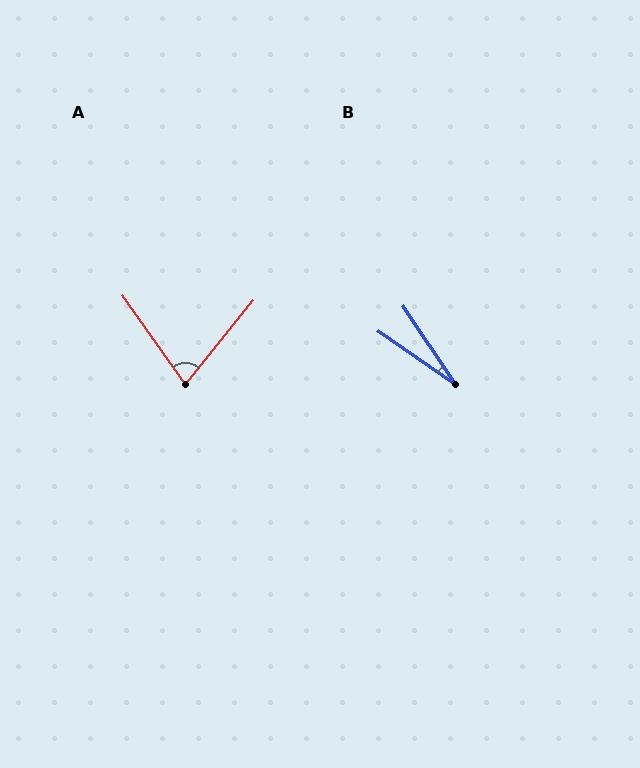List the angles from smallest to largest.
B (22°), A (74°).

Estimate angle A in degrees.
Approximately 74 degrees.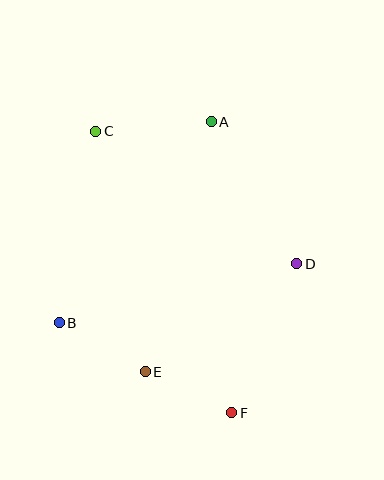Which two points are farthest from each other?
Points C and F are farthest from each other.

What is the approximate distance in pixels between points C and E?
The distance between C and E is approximately 246 pixels.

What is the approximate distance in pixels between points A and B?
The distance between A and B is approximately 252 pixels.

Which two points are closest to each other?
Points E and F are closest to each other.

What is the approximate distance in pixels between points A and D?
The distance between A and D is approximately 166 pixels.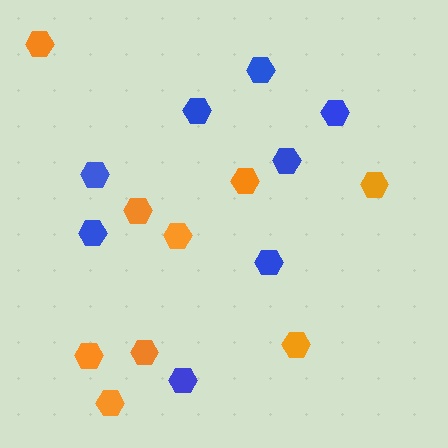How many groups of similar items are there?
There are 2 groups: one group of blue hexagons (8) and one group of orange hexagons (9).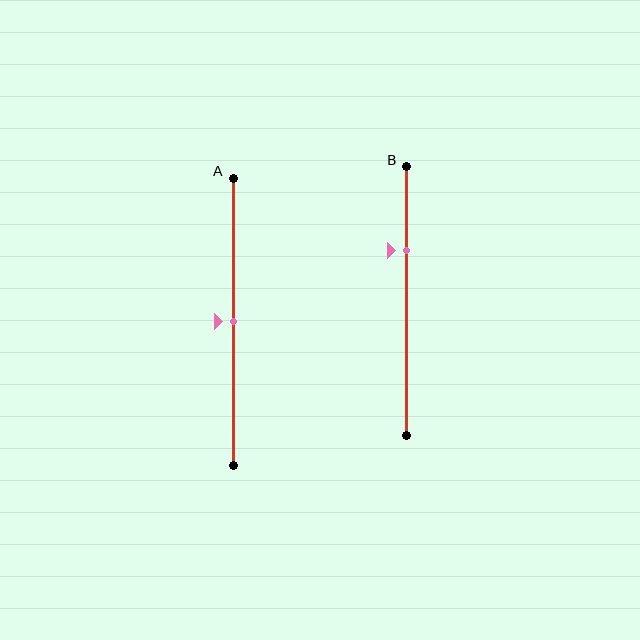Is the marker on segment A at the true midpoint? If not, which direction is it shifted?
Yes, the marker on segment A is at the true midpoint.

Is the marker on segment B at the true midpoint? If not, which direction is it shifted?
No, the marker on segment B is shifted upward by about 19% of the segment length.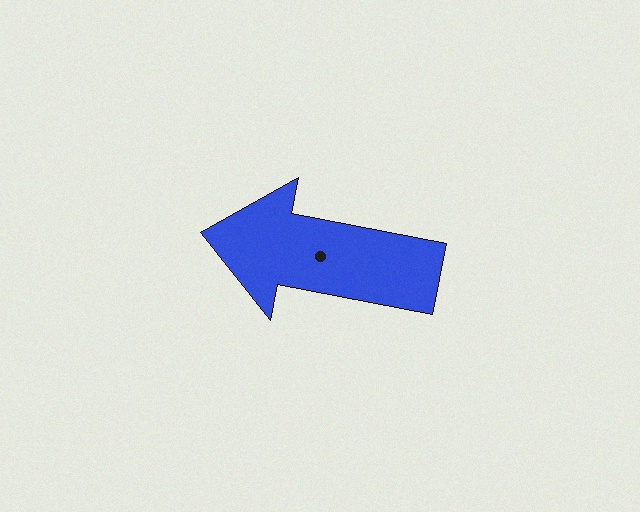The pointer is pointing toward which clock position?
Roughly 9 o'clock.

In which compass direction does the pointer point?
West.